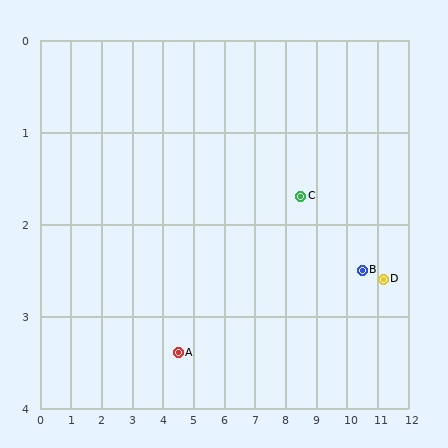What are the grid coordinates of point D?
Point D is at approximately (11.2, 2.6).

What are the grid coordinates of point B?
Point B is at approximately (10.5, 2.5).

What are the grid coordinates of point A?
Point A is at approximately (4.5, 3.4).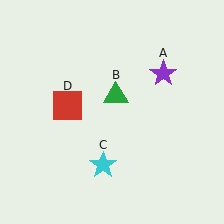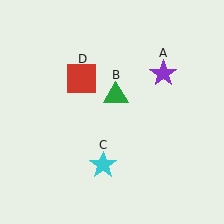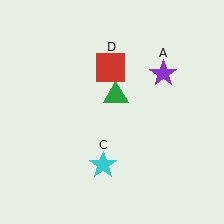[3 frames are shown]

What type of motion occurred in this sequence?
The red square (object D) rotated clockwise around the center of the scene.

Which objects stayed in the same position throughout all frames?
Purple star (object A) and green triangle (object B) and cyan star (object C) remained stationary.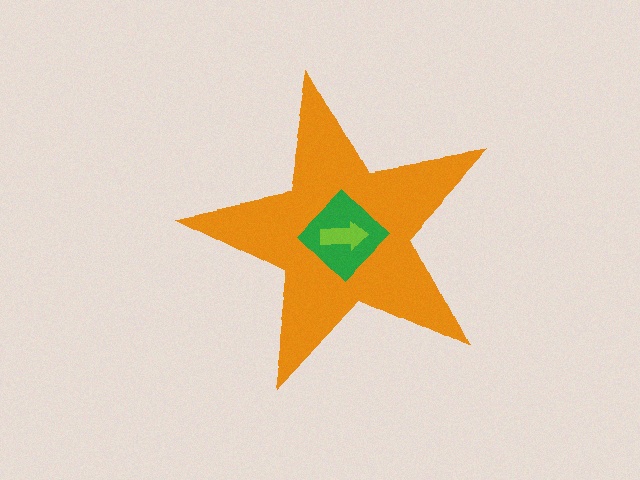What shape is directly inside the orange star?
The green diamond.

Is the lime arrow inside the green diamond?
Yes.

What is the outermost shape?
The orange star.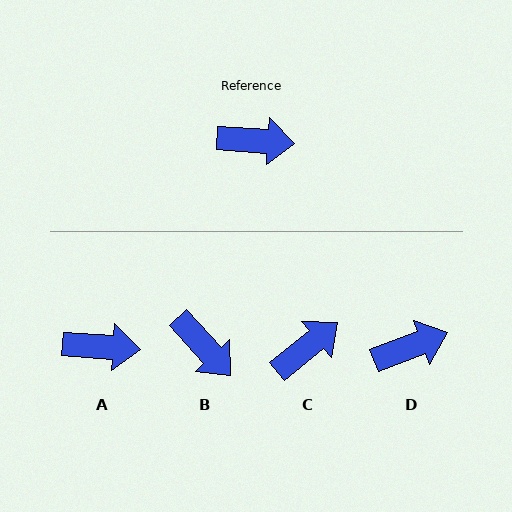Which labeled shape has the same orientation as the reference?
A.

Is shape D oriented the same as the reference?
No, it is off by about 24 degrees.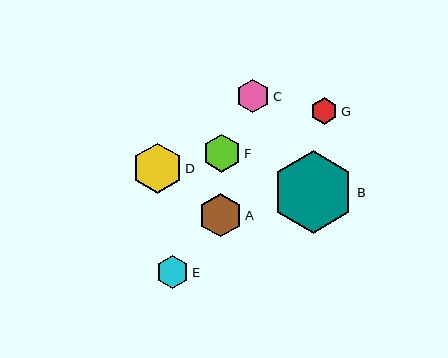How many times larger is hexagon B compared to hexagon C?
Hexagon B is approximately 2.5 times the size of hexagon C.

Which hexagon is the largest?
Hexagon B is the largest with a size of approximately 83 pixels.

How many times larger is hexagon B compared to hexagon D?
Hexagon B is approximately 1.7 times the size of hexagon D.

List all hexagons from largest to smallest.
From largest to smallest: B, D, A, F, C, E, G.